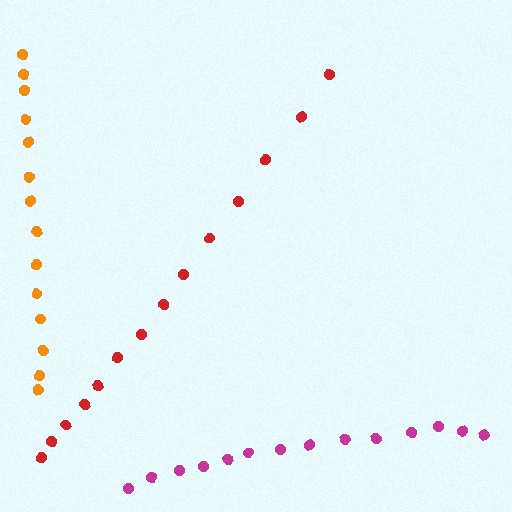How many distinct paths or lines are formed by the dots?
There are 3 distinct paths.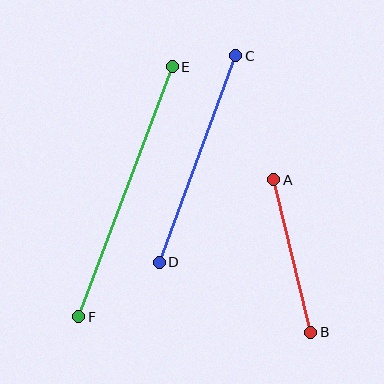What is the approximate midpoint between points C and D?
The midpoint is at approximately (197, 159) pixels.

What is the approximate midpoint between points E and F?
The midpoint is at approximately (126, 192) pixels.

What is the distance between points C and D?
The distance is approximately 220 pixels.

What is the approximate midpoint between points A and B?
The midpoint is at approximately (292, 256) pixels.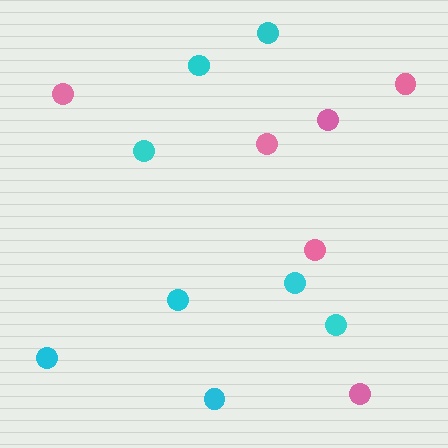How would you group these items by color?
There are 2 groups: one group of pink circles (6) and one group of cyan circles (8).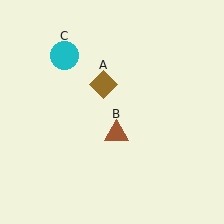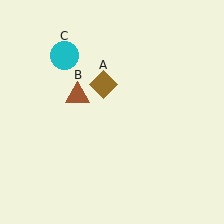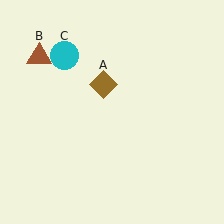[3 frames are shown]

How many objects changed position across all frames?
1 object changed position: brown triangle (object B).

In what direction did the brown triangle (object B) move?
The brown triangle (object B) moved up and to the left.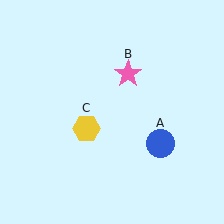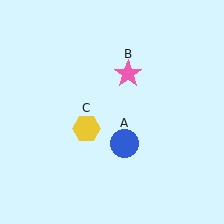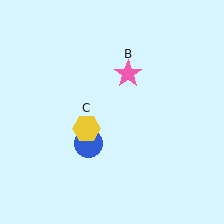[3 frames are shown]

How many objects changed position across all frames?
1 object changed position: blue circle (object A).